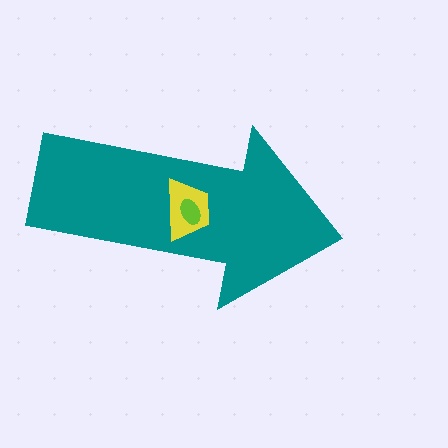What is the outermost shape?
The teal arrow.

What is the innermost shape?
The lime ellipse.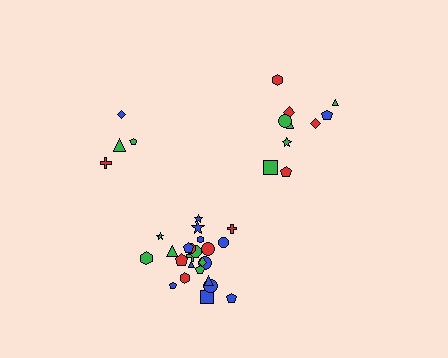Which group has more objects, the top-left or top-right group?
The top-right group.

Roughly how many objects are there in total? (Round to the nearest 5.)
Roughly 40 objects in total.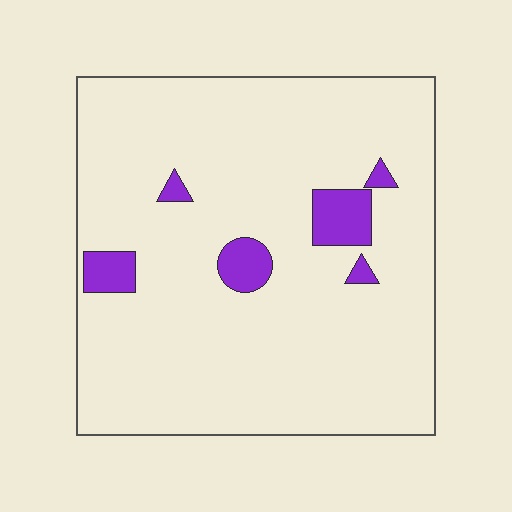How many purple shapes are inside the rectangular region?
6.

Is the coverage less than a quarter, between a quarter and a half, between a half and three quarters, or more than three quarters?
Less than a quarter.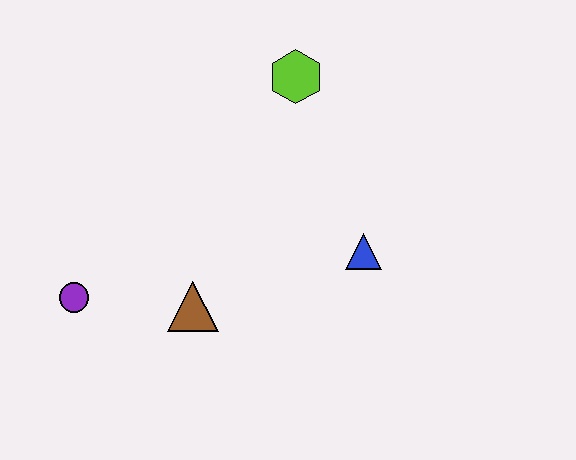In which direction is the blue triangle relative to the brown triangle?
The blue triangle is to the right of the brown triangle.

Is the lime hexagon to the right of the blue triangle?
No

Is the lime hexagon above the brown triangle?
Yes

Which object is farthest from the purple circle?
The lime hexagon is farthest from the purple circle.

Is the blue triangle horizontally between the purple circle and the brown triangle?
No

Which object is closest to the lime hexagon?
The blue triangle is closest to the lime hexagon.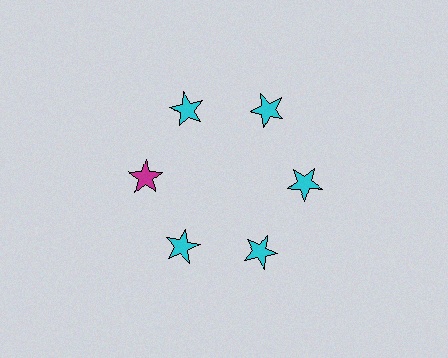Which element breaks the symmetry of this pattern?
The magenta star at roughly the 9 o'clock position breaks the symmetry. All other shapes are cyan stars.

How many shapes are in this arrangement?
There are 6 shapes arranged in a ring pattern.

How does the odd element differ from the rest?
It has a different color: magenta instead of cyan.